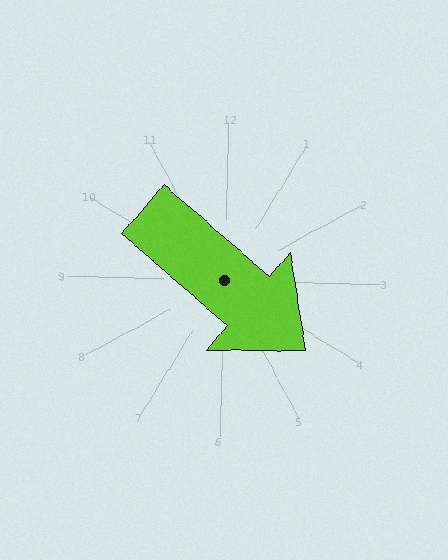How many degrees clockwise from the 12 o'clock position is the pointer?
Approximately 129 degrees.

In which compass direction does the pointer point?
Southeast.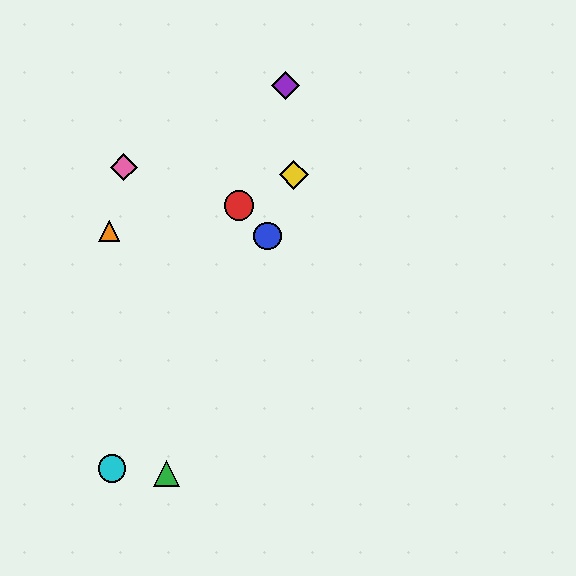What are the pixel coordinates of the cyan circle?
The cyan circle is at (112, 468).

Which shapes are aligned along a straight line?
The blue circle, the green triangle, the yellow diamond are aligned along a straight line.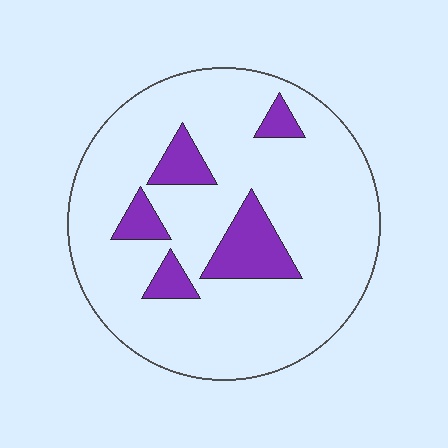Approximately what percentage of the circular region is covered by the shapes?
Approximately 15%.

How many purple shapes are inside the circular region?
5.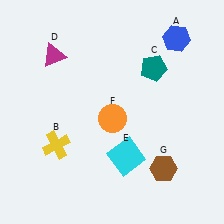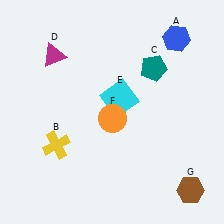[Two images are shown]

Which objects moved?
The objects that moved are: the cyan square (E), the brown hexagon (G).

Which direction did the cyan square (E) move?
The cyan square (E) moved up.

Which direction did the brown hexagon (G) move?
The brown hexagon (G) moved right.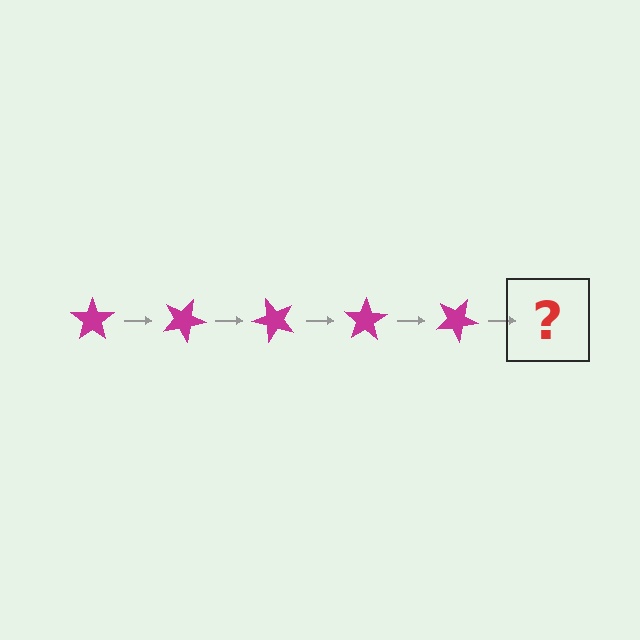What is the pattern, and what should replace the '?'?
The pattern is that the star rotates 25 degrees each step. The '?' should be a magenta star rotated 125 degrees.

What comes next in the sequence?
The next element should be a magenta star rotated 125 degrees.